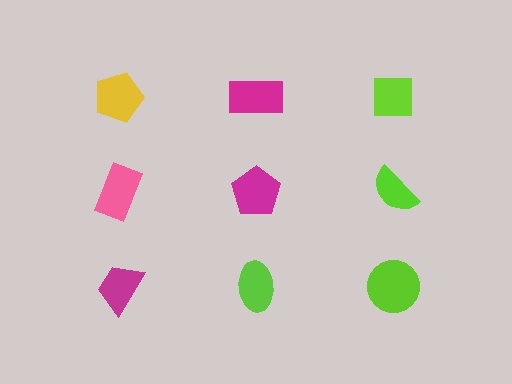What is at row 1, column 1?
A yellow pentagon.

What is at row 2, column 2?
A magenta pentagon.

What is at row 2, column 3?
A lime semicircle.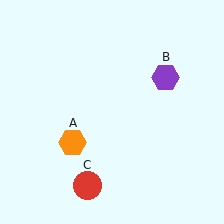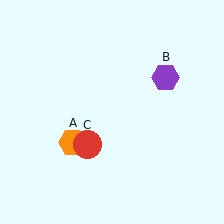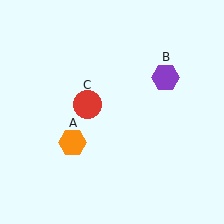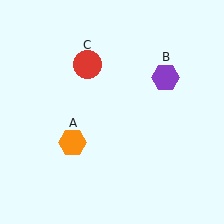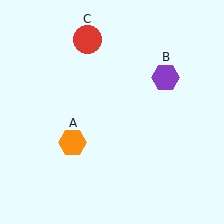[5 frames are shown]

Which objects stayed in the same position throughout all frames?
Orange hexagon (object A) and purple hexagon (object B) remained stationary.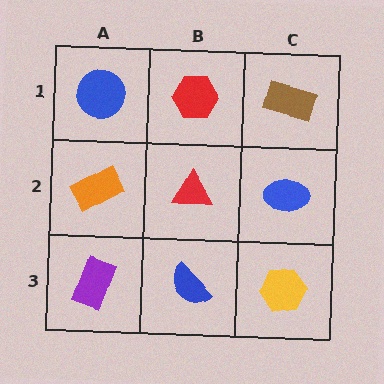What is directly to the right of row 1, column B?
A brown rectangle.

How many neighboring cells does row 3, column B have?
3.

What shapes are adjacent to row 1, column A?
An orange rectangle (row 2, column A), a red hexagon (row 1, column B).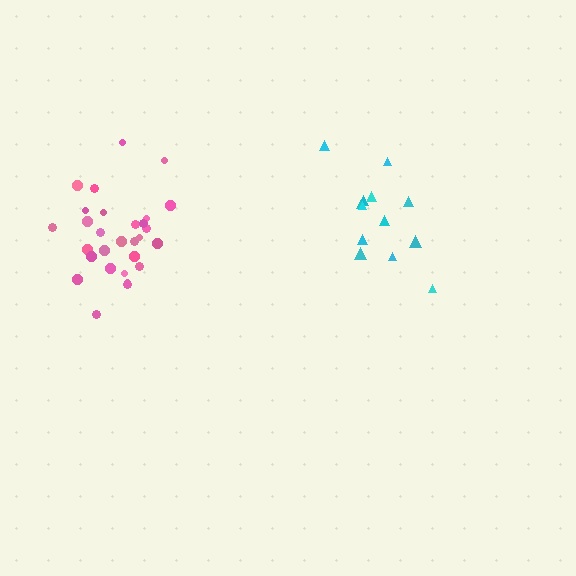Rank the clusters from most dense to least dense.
pink, cyan.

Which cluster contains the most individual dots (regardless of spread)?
Pink (29).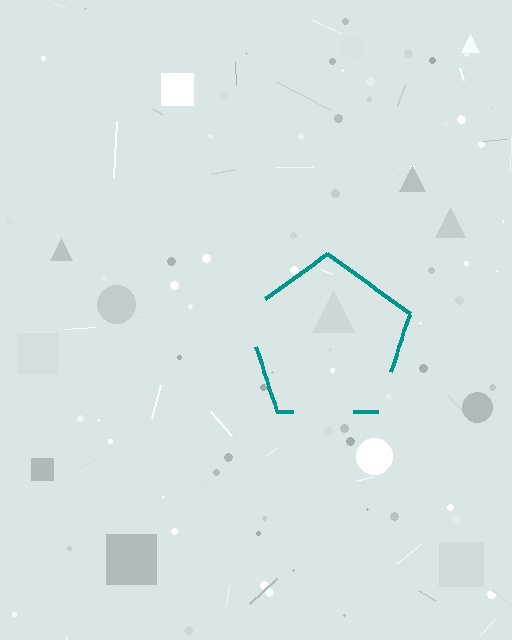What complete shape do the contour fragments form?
The contour fragments form a pentagon.